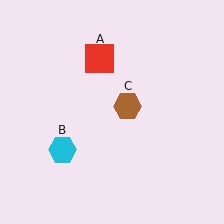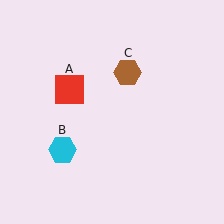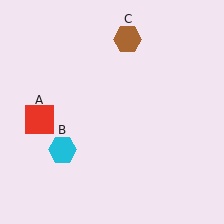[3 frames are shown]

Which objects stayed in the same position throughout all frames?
Cyan hexagon (object B) remained stationary.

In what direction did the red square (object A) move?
The red square (object A) moved down and to the left.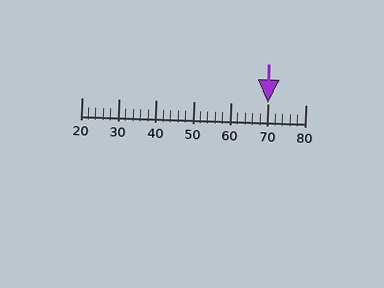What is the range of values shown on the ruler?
The ruler shows values from 20 to 80.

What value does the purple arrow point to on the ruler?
The purple arrow points to approximately 70.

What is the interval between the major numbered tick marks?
The major tick marks are spaced 10 units apart.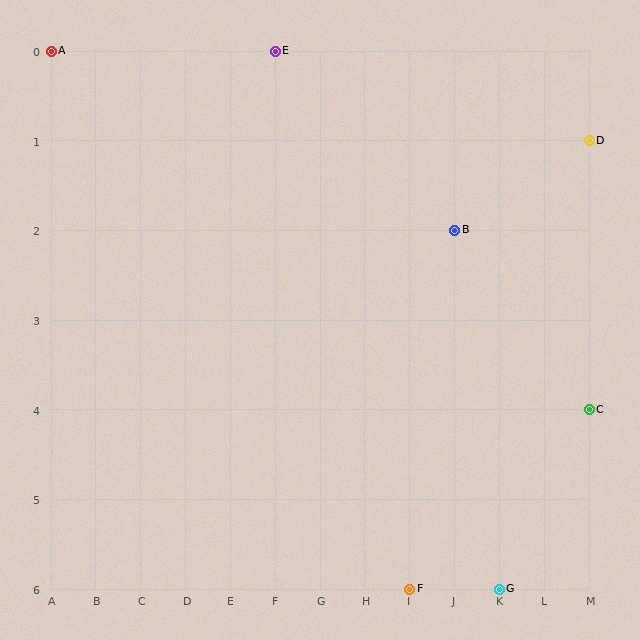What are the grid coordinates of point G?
Point G is at grid coordinates (K, 6).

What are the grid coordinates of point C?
Point C is at grid coordinates (M, 4).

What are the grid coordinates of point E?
Point E is at grid coordinates (F, 0).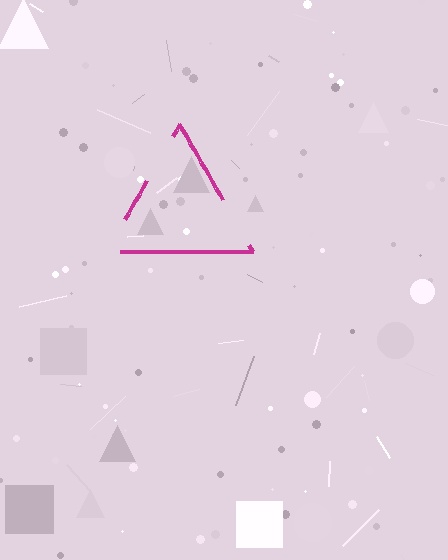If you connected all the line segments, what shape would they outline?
They would outline a triangle.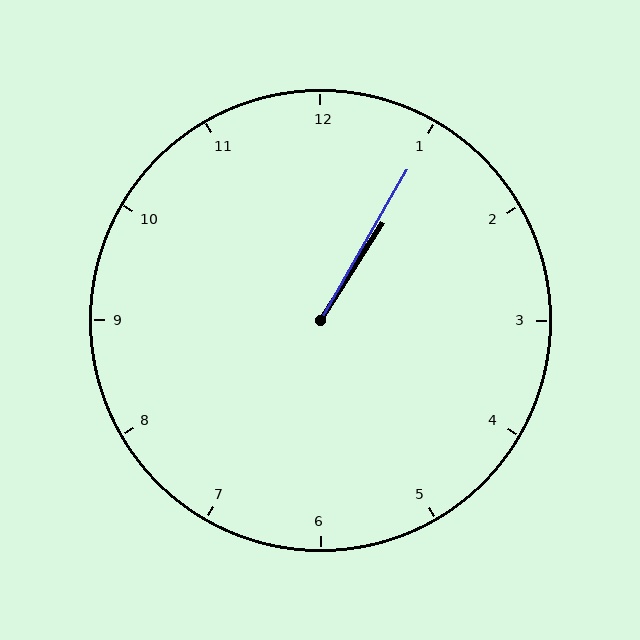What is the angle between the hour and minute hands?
Approximately 2 degrees.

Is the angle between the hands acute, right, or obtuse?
It is acute.